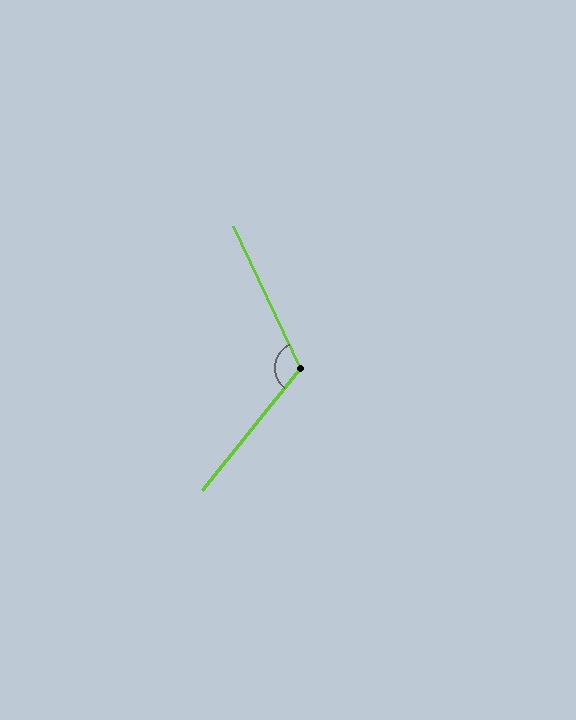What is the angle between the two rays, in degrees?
Approximately 116 degrees.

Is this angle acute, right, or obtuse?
It is obtuse.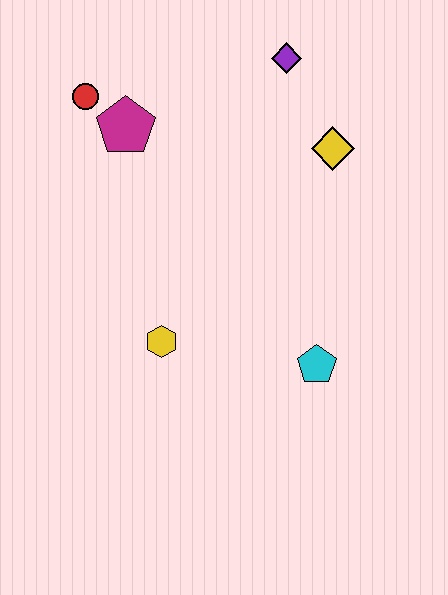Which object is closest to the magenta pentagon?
The red circle is closest to the magenta pentagon.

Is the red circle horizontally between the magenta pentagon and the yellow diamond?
No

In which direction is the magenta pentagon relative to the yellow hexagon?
The magenta pentagon is above the yellow hexagon.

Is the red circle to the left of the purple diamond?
Yes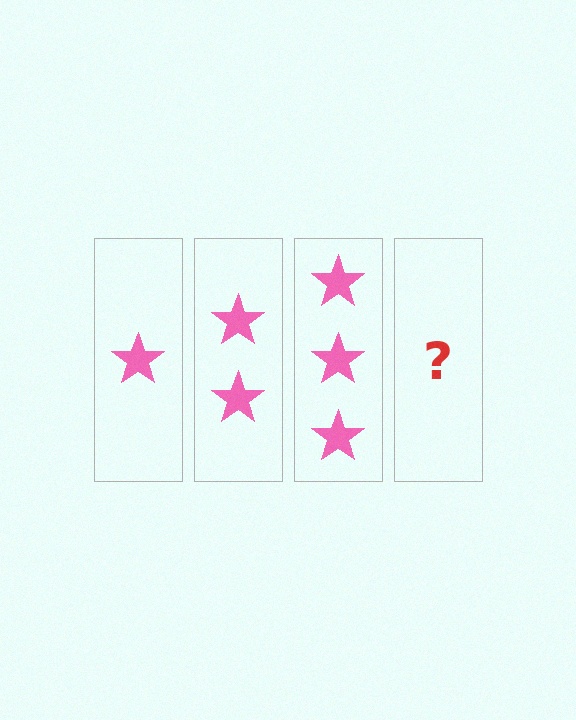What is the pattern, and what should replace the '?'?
The pattern is that each step adds one more star. The '?' should be 4 stars.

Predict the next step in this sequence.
The next step is 4 stars.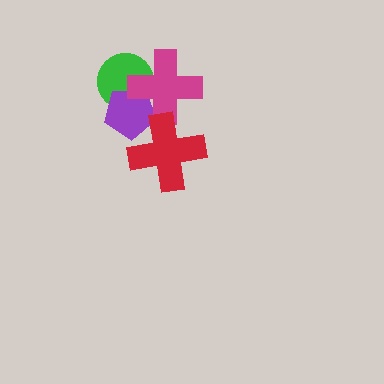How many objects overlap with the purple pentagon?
3 objects overlap with the purple pentagon.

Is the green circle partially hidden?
Yes, it is partially covered by another shape.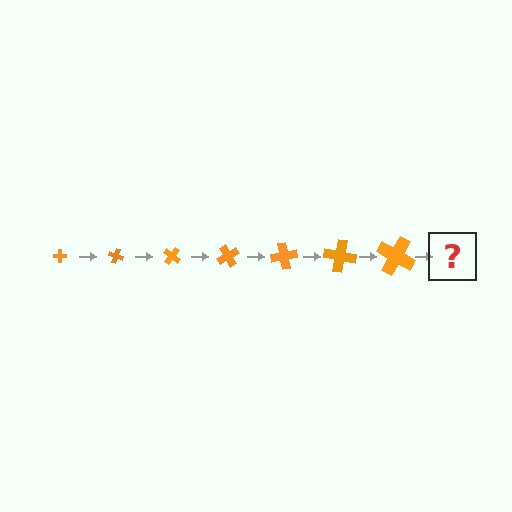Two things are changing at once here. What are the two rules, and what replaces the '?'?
The two rules are that the cross grows larger each step and it rotates 20 degrees each step. The '?' should be a cross, larger than the previous one and rotated 140 degrees from the start.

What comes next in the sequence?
The next element should be a cross, larger than the previous one and rotated 140 degrees from the start.